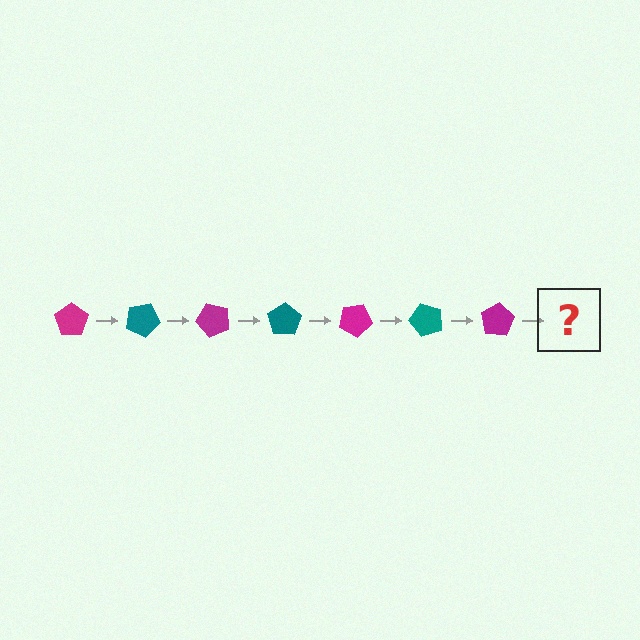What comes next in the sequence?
The next element should be a teal pentagon, rotated 175 degrees from the start.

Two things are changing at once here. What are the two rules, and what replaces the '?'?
The two rules are that it rotates 25 degrees each step and the color cycles through magenta and teal. The '?' should be a teal pentagon, rotated 175 degrees from the start.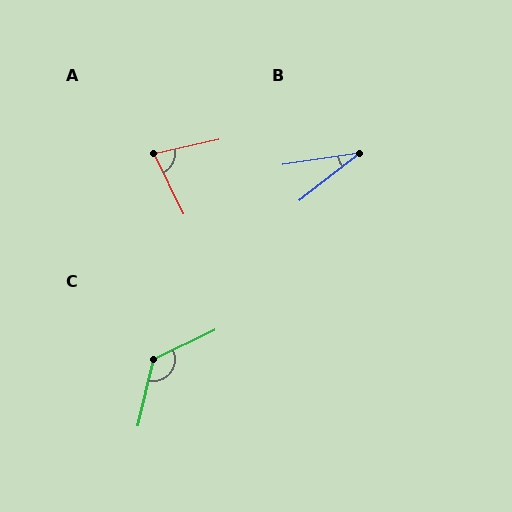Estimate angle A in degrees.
Approximately 76 degrees.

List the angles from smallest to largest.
B (30°), A (76°), C (128°).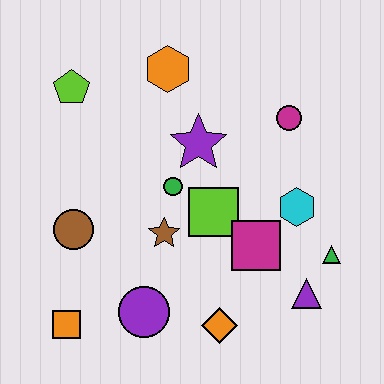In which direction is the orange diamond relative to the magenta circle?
The orange diamond is below the magenta circle.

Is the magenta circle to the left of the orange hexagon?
No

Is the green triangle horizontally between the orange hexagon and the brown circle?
No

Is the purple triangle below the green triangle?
Yes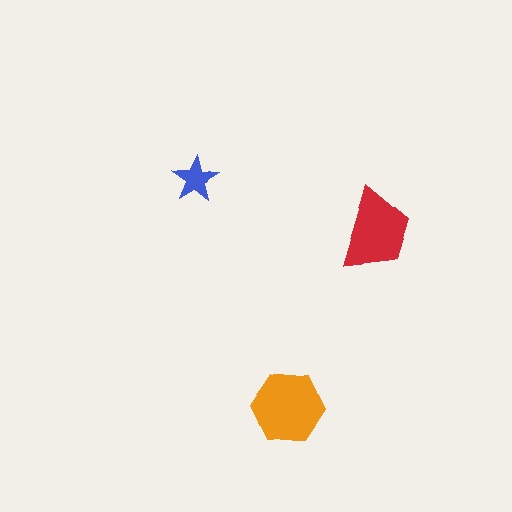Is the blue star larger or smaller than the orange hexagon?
Smaller.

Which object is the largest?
The orange hexagon.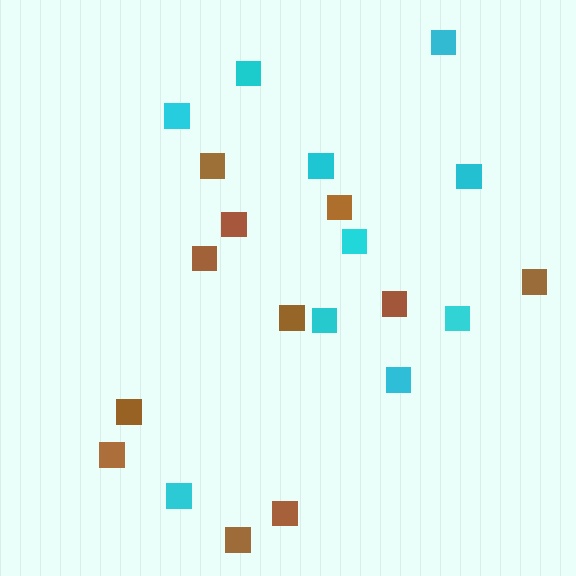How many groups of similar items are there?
There are 2 groups: one group of cyan squares (10) and one group of brown squares (11).